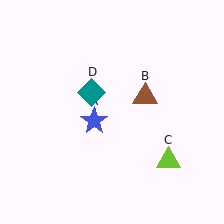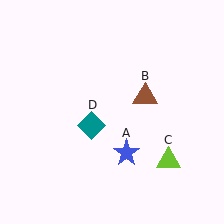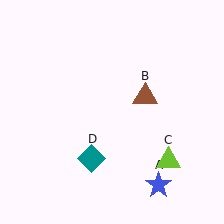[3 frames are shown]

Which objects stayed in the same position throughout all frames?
Brown triangle (object B) and lime triangle (object C) remained stationary.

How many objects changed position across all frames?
2 objects changed position: blue star (object A), teal diamond (object D).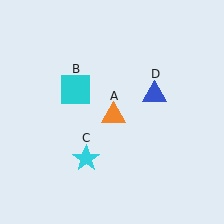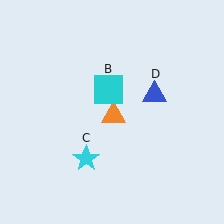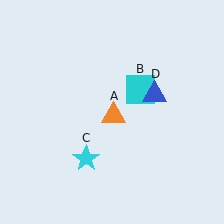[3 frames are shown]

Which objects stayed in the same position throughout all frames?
Orange triangle (object A) and cyan star (object C) and blue triangle (object D) remained stationary.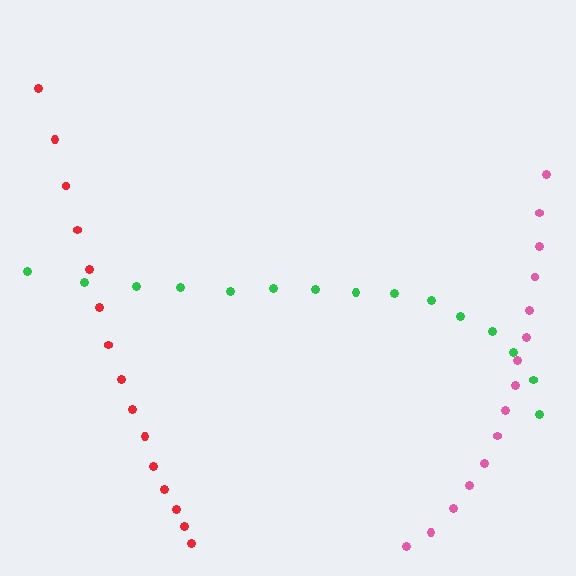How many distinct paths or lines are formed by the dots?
There are 3 distinct paths.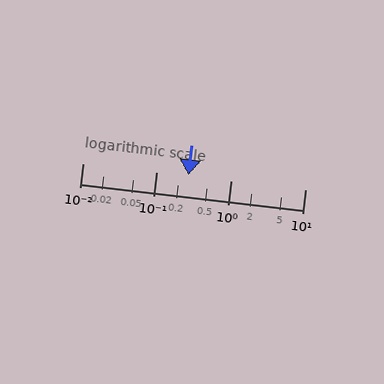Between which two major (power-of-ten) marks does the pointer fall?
The pointer is between 0.1 and 1.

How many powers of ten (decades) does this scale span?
The scale spans 3 decades, from 0.01 to 10.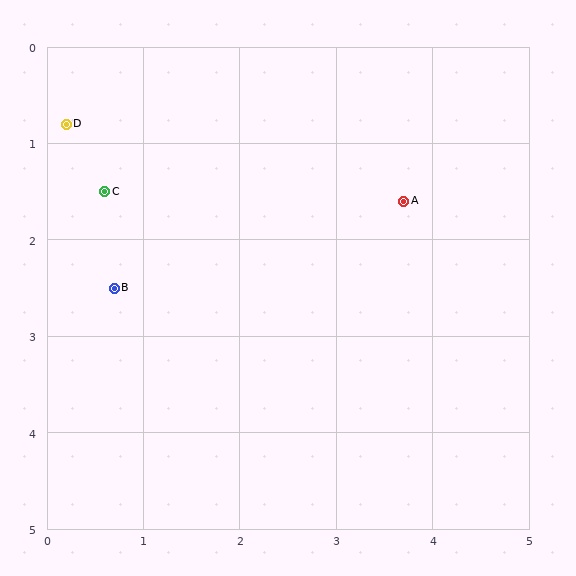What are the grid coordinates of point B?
Point B is at approximately (0.7, 2.5).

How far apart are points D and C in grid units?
Points D and C are about 0.8 grid units apart.